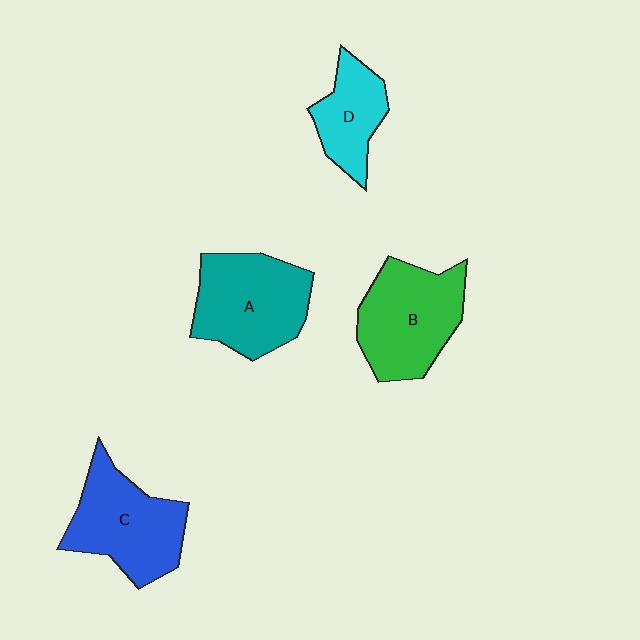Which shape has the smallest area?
Shape D (cyan).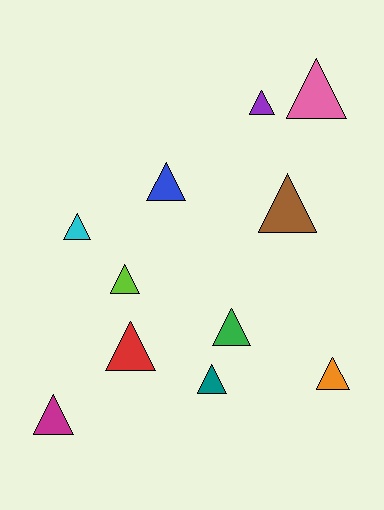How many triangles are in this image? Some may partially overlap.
There are 11 triangles.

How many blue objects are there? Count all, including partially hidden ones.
There is 1 blue object.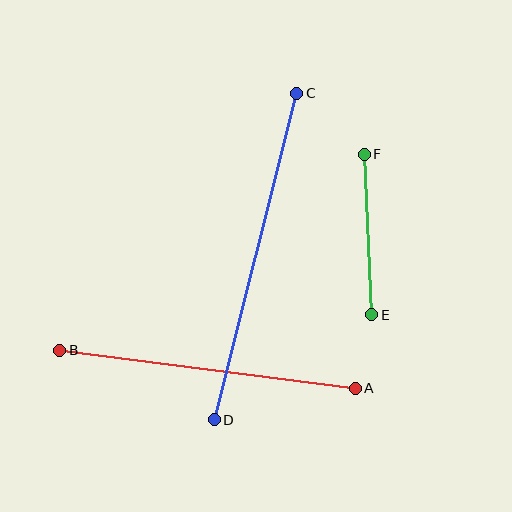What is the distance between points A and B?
The distance is approximately 298 pixels.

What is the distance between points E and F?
The distance is approximately 160 pixels.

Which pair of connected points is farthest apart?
Points C and D are farthest apart.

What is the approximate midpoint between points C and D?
The midpoint is at approximately (255, 257) pixels.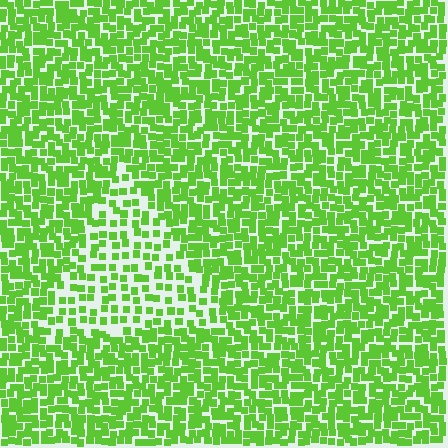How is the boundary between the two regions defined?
The boundary is defined by a change in element density (approximately 1.9x ratio). All elements are the same color, size, and shape.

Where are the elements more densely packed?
The elements are more densely packed outside the triangle boundary.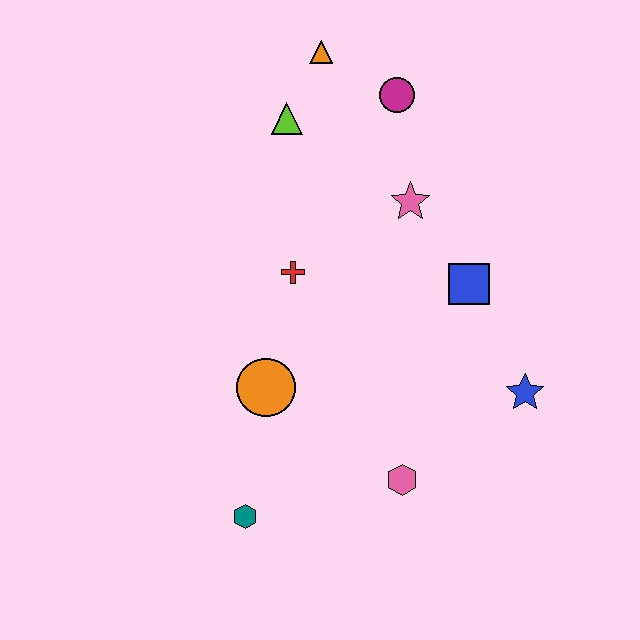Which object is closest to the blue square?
The pink star is closest to the blue square.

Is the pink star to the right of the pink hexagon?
Yes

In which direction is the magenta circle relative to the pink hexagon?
The magenta circle is above the pink hexagon.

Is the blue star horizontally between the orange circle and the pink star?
No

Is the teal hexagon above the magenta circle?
No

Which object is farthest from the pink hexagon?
The orange triangle is farthest from the pink hexagon.